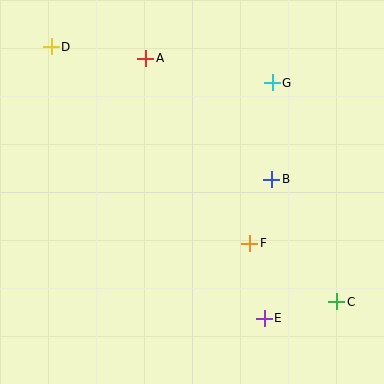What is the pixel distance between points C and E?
The distance between C and E is 75 pixels.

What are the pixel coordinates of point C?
Point C is at (337, 302).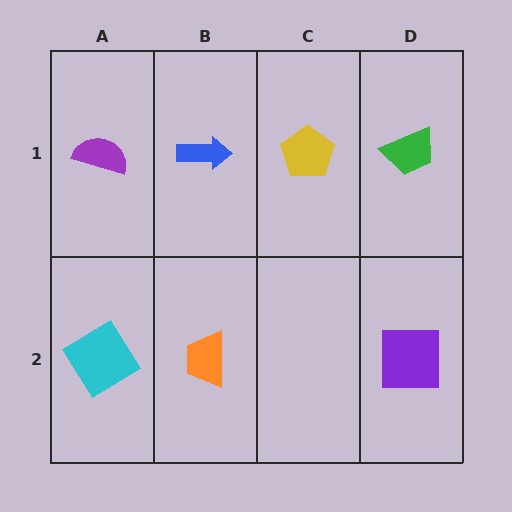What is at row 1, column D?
A green trapezoid.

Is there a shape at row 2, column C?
No, that cell is empty.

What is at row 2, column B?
An orange trapezoid.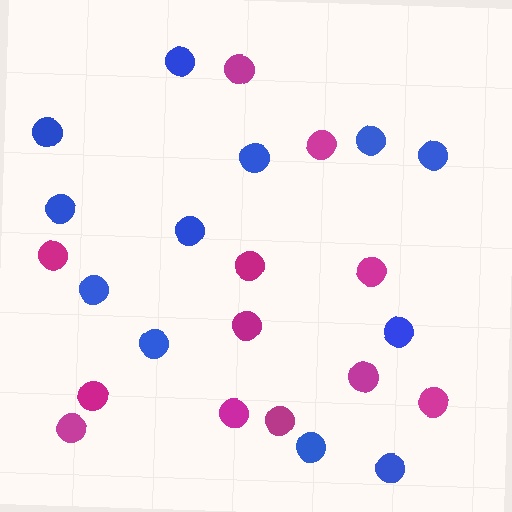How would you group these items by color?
There are 2 groups: one group of blue circles (12) and one group of magenta circles (12).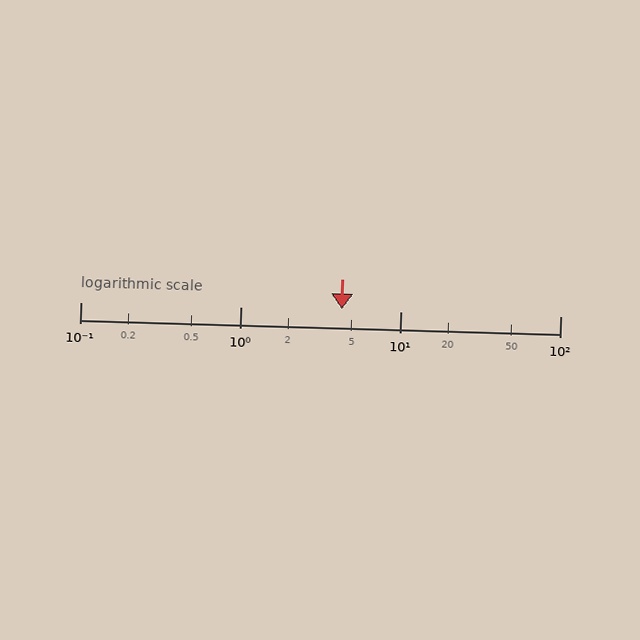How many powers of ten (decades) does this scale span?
The scale spans 3 decades, from 0.1 to 100.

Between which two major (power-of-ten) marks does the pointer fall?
The pointer is between 1 and 10.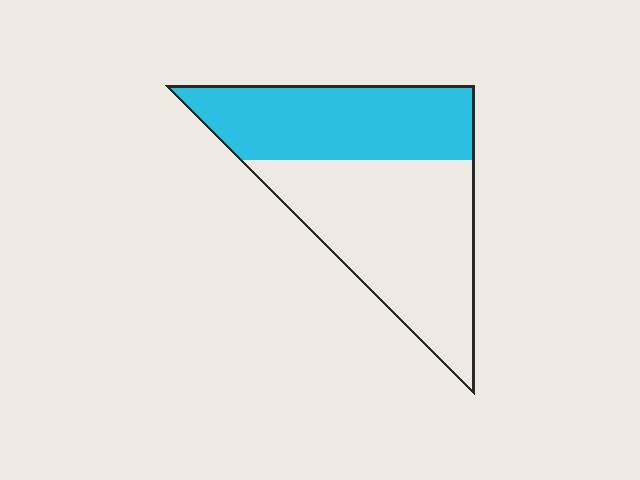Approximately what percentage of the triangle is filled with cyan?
Approximately 40%.